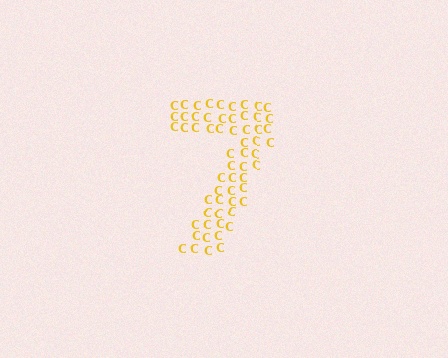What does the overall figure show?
The overall figure shows the digit 7.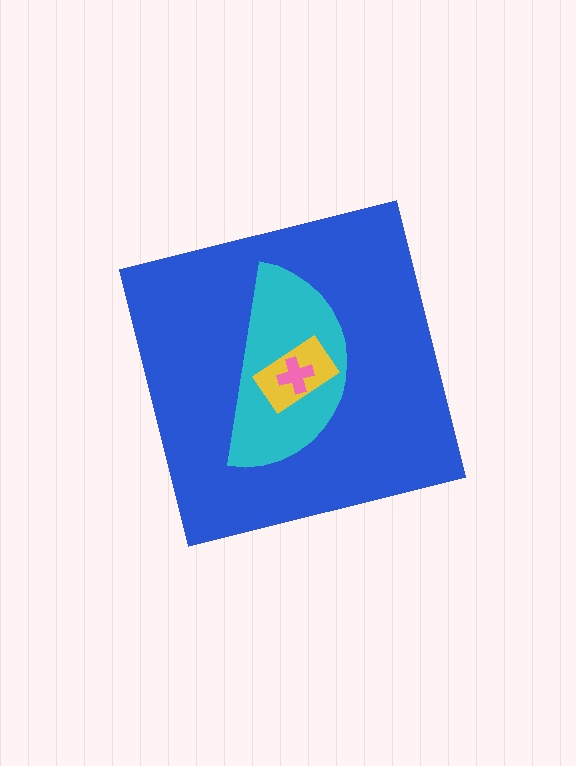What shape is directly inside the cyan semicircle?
The yellow rectangle.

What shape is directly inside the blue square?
The cyan semicircle.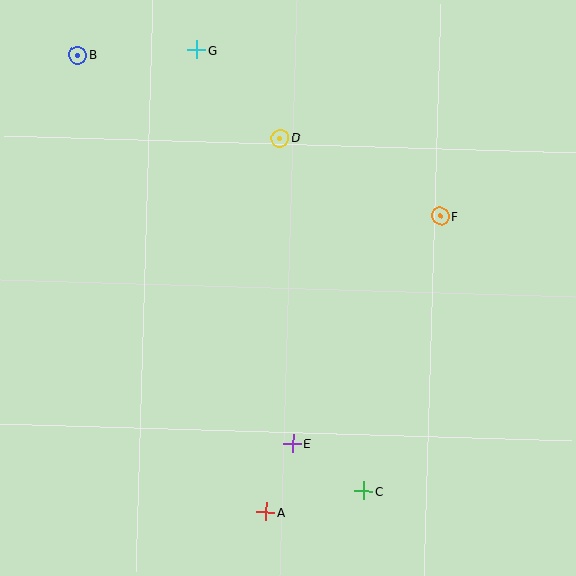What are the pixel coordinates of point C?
Point C is at (364, 491).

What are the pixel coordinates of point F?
Point F is at (441, 216).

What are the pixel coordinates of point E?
Point E is at (293, 443).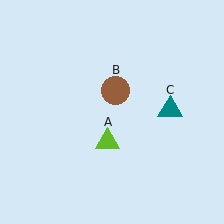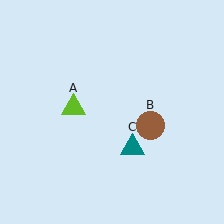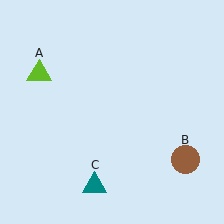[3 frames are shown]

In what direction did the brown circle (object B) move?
The brown circle (object B) moved down and to the right.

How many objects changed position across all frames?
3 objects changed position: lime triangle (object A), brown circle (object B), teal triangle (object C).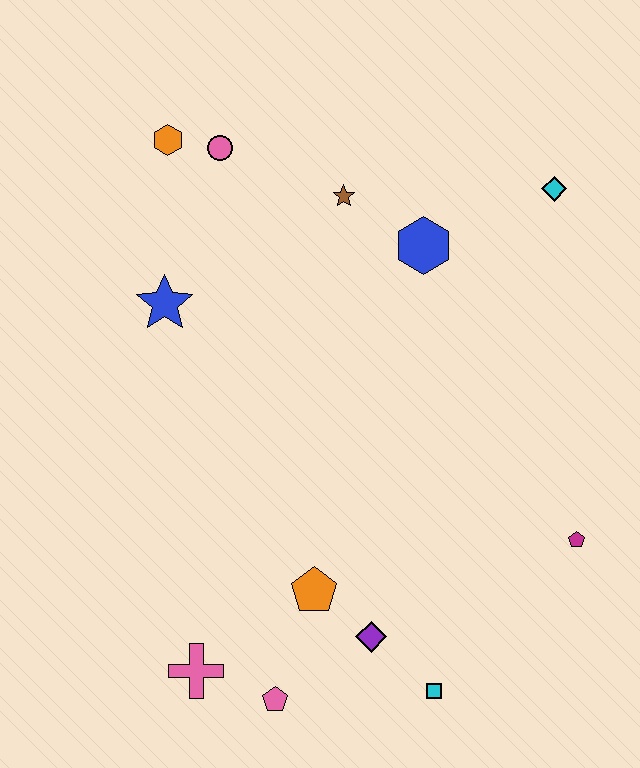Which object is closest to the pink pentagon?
The pink cross is closest to the pink pentagon.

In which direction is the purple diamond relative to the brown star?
The purple diamond is below the brown star.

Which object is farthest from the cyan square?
The orange hexagon is farthest from the cyan square.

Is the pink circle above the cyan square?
Yes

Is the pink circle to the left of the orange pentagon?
Yes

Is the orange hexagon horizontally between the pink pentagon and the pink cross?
No